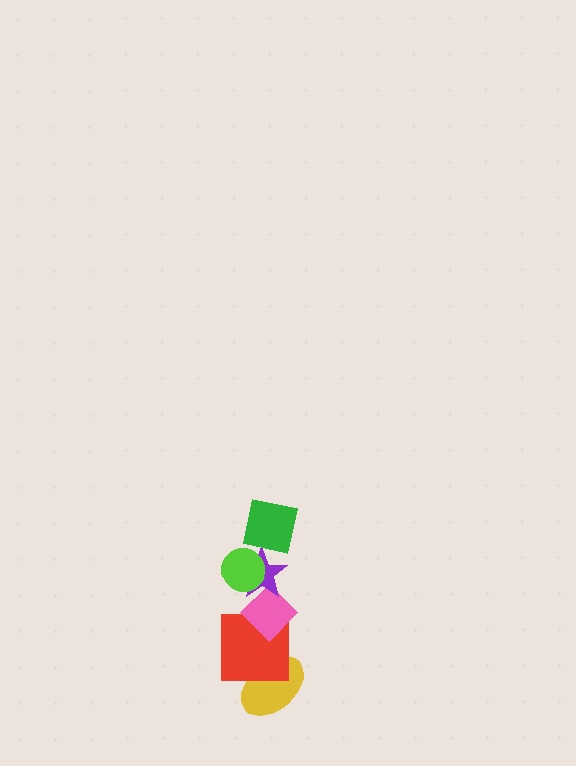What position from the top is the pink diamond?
The pink diamond is 4th from the top.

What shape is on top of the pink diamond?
The purple star is on top of the pink diamond.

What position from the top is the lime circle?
The lime circle is 2nd from the top.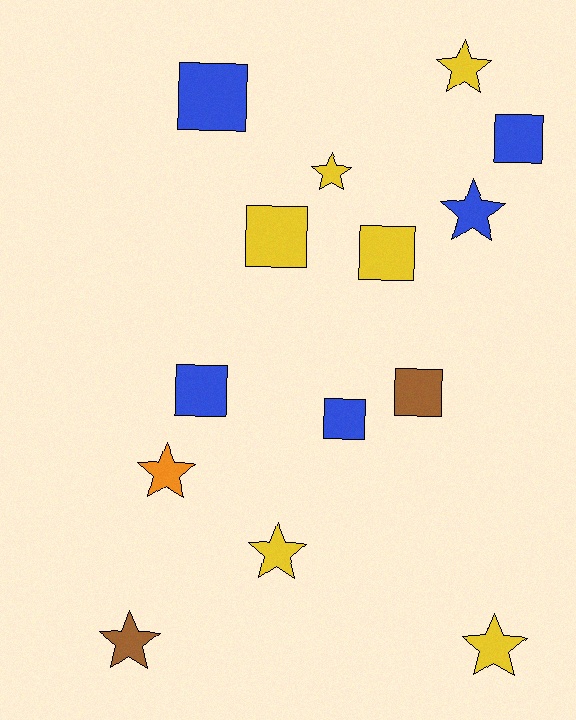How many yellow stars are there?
There are 4 yellow stars.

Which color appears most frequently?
Yellow, with 6 objects.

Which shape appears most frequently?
Star, with 7 objects.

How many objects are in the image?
There are 14 objects.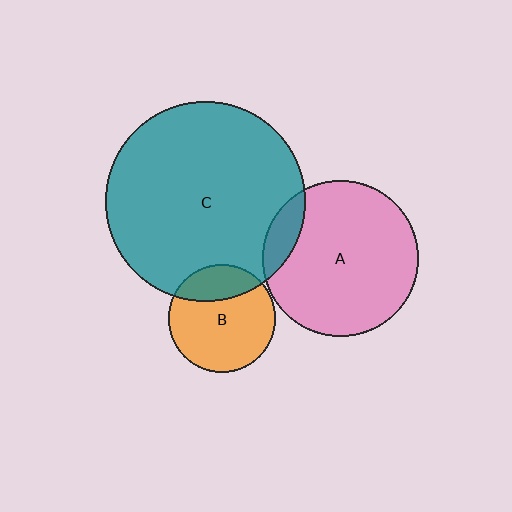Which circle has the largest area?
Circle C (teal).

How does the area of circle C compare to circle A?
Approximately 1.6 times.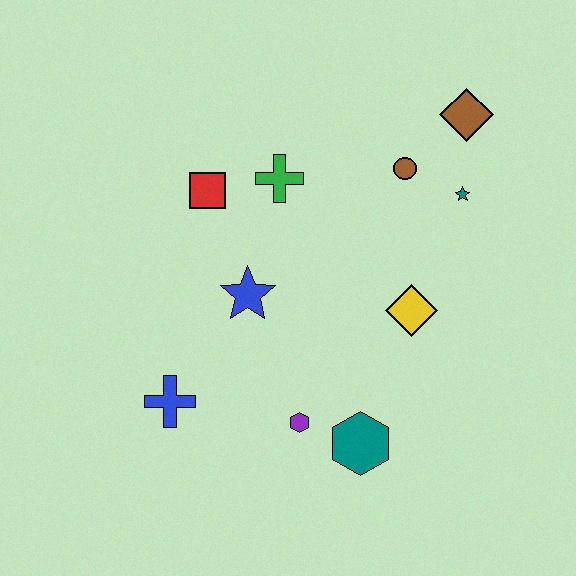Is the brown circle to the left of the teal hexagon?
No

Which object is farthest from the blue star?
The brown diamond is farthest from the blue star.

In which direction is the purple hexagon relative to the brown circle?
The purple hexagon is below the brown circle.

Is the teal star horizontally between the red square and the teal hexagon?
No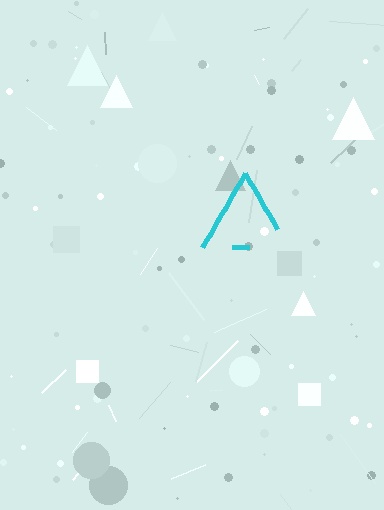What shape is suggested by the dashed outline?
The dashed outline suggests a triangle.